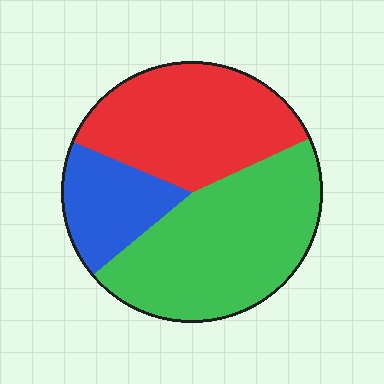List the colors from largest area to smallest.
From largest to smallest: green, red, blue.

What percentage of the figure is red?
Red takes up between a quarter and a half of the figure.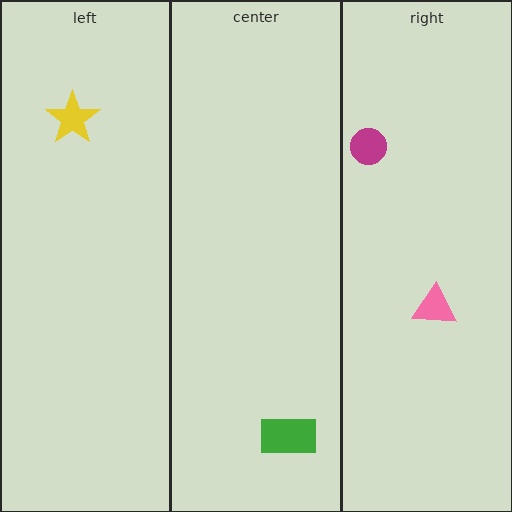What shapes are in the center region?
The green rectangle.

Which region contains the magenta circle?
The right region.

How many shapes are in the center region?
1.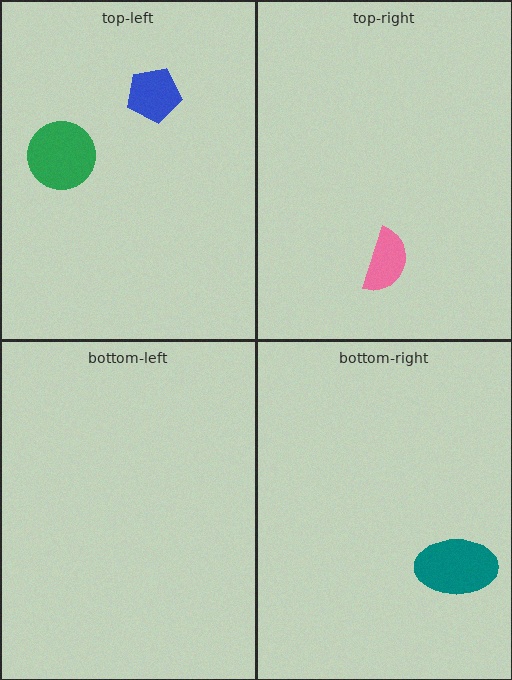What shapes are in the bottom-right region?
The teal ellipse.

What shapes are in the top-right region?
The pink semicircle.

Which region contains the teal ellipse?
The bottom-right region.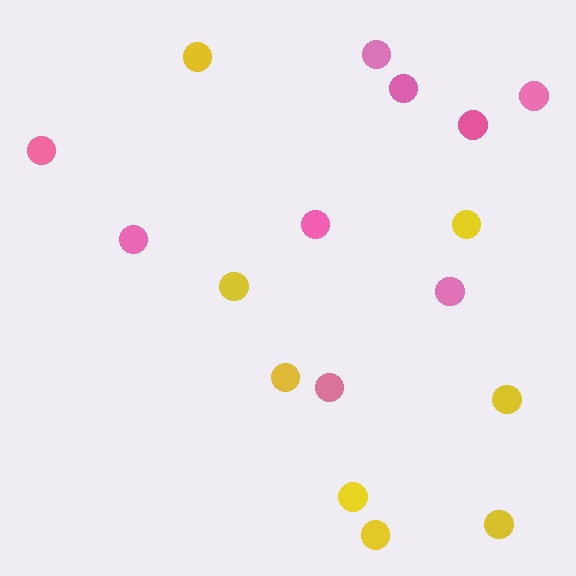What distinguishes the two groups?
There are 2 groups: one group of pink circles (9) and one group of yellow circles (8).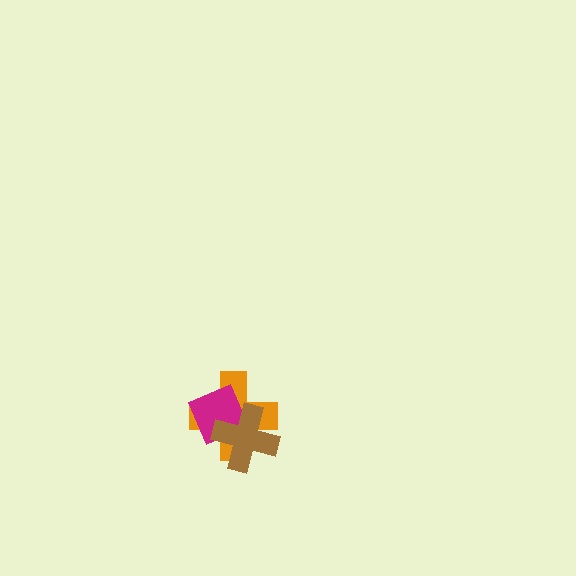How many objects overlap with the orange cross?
2 objects overlap with the orange cross.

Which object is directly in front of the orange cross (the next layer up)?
The magenta diamond is directly in front of the orange cross.